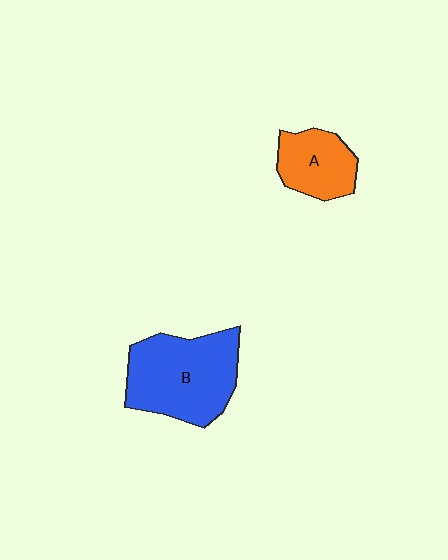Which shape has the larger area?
Shape B (blue).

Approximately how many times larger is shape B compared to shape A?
Approximately 1.9 times.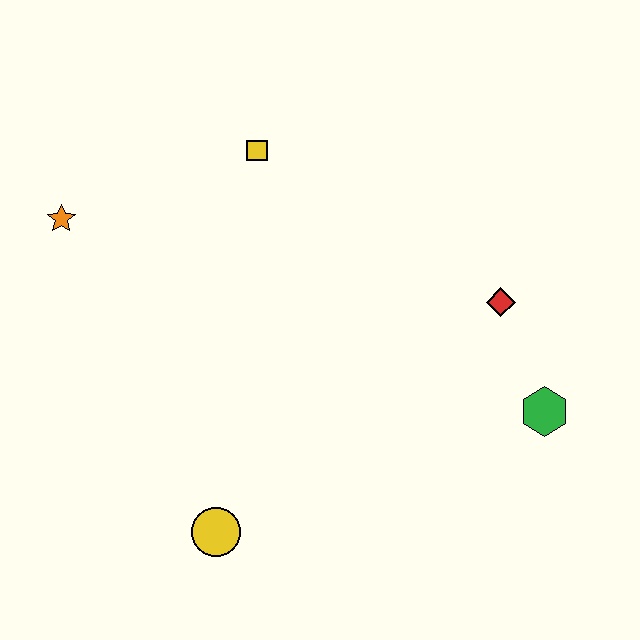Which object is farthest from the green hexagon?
The orange star is farthest from the green hexagon.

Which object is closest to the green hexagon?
The red diamond is closest to the green hexagon.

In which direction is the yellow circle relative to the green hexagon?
The yellow circle is to the left of the green hexagon.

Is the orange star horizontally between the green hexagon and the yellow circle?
No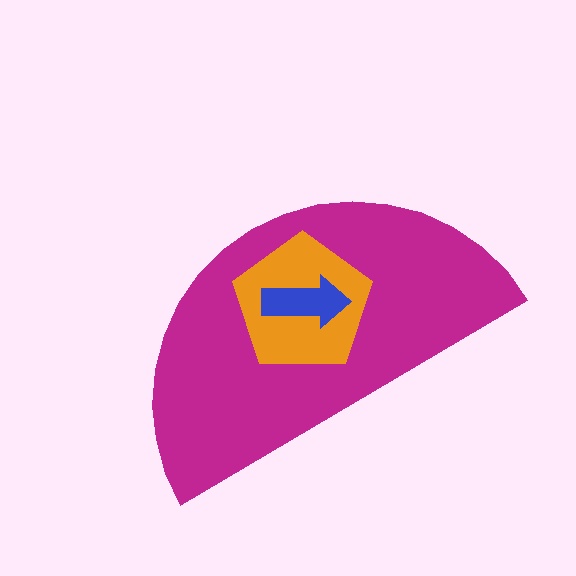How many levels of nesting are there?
3.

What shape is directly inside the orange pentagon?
The blue arrow.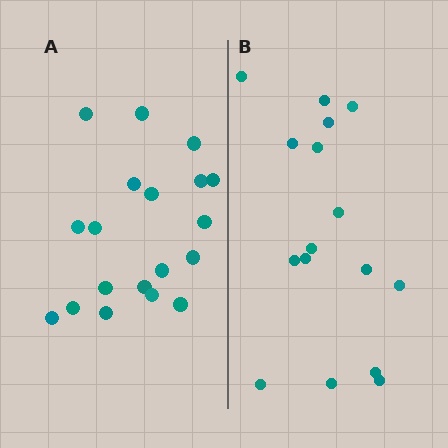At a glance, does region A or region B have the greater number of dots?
Region A (the left region) has more dots.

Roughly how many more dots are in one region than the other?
Region A has just a few more — roughly 2 or 3 more dots than region B.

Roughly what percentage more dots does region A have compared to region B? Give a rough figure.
About 20% more.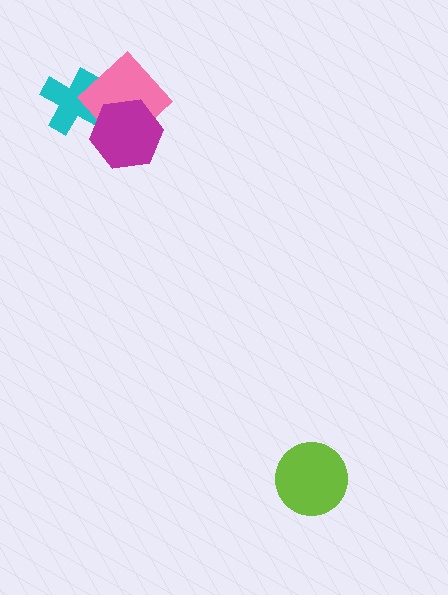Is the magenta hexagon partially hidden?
No, no other shape covers it.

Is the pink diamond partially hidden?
Yes, it is partially covered by another shape.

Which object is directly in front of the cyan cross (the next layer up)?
The pink diamond is directly in front of the cyan cross.